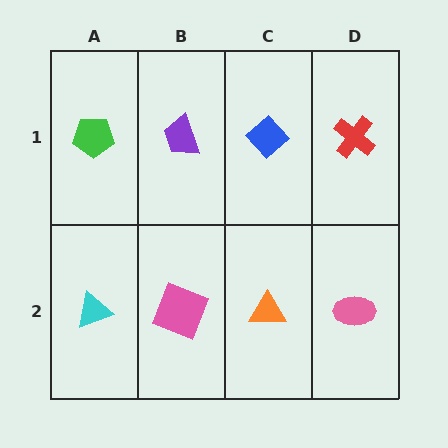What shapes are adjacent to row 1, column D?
A pink ellipse (row 2, column D), a blue diamond (row 1, column C).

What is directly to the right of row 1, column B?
A blue diamond.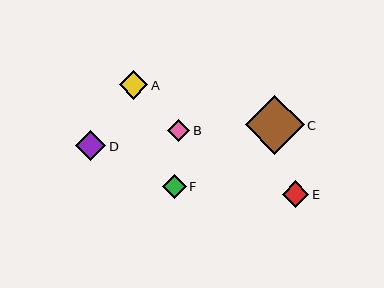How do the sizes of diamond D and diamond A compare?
Diamond D and diamond A are approximately the same size.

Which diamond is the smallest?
Diamond B is the smallest with a size of approximately 22 pixels.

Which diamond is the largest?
Diamond C is the largest with a size of approximately 59 pixels.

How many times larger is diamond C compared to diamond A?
Diamond C is approximately 2.1 times the size of diamond A.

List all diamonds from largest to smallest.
From largest to smallest: C, D, A, E, F, B.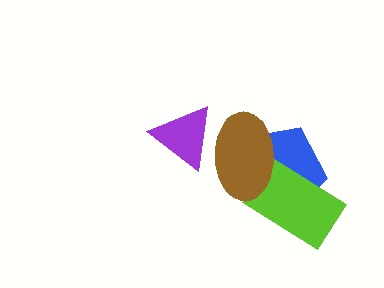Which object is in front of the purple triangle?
The brown ellipse is in front of the purple triangle.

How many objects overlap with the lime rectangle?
2 objects overlap with the lime rectangle.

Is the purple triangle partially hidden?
Yes, it is partially covered by another shape.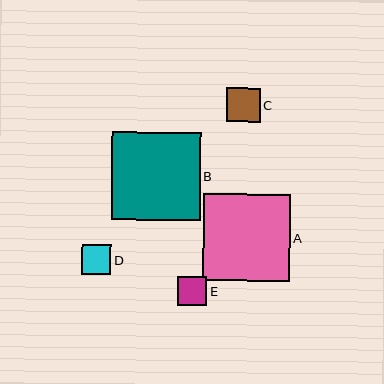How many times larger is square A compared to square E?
Square A is approximately 3.0 times the size of square E.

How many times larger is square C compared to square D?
Square C is approximately 1.2 times the size of square D.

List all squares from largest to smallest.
From largest to smallest: B, A, C, D, E.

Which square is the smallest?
Square E is the smallest with a size of approximately 29 pixels.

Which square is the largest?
Square B is the largest with a size of approximately 89 pixels.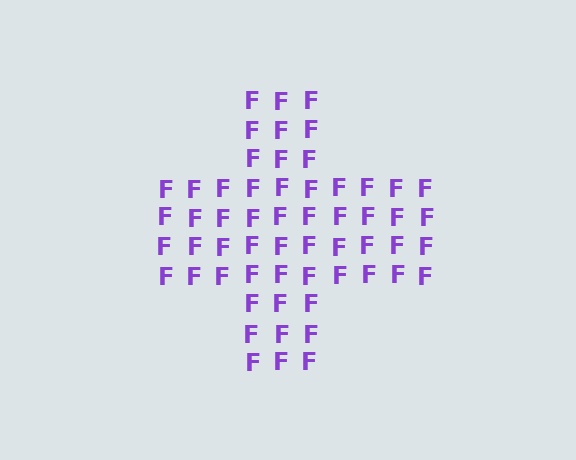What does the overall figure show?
The overall figure shows a cross.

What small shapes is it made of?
It is made of small letter F's.